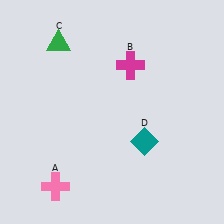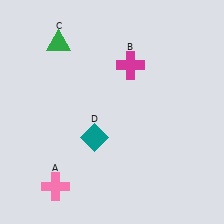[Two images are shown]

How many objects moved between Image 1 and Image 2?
1 object moved between the two images.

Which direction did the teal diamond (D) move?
The teal diamond (D) moved left.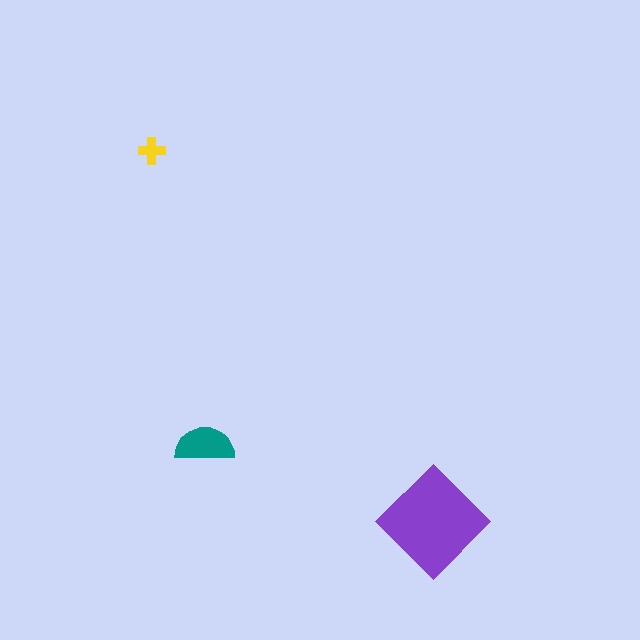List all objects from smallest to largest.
The yellow cross, the teal semicircle, the purple diamond.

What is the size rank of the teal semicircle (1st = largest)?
2nd.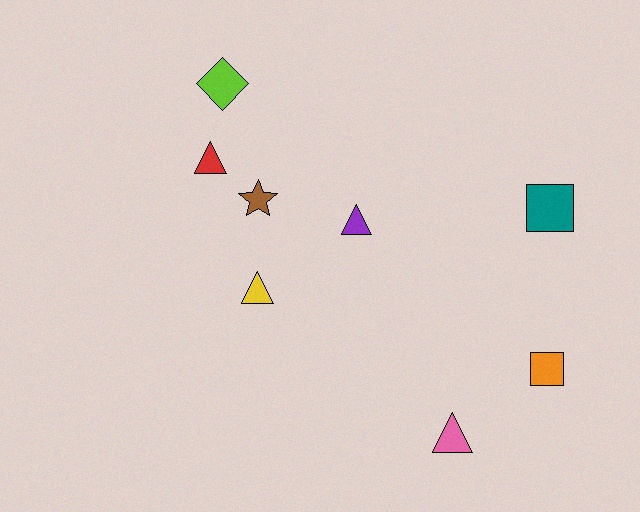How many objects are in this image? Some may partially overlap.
There are 8 objects.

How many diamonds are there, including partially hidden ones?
There is 1 diamond.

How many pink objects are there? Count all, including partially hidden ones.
There is 1 pink object.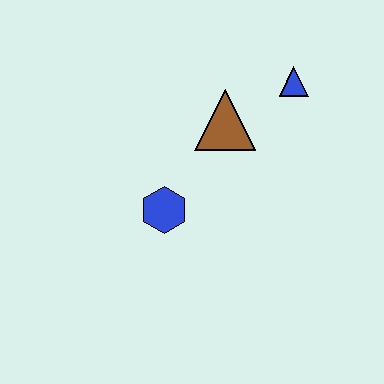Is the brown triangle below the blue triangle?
Yes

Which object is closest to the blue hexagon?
The brown triangle is closest to the blue hexagon.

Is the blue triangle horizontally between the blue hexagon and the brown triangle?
No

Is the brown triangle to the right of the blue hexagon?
Yes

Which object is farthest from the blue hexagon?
The blue triangle is farthest from the blue hexagon.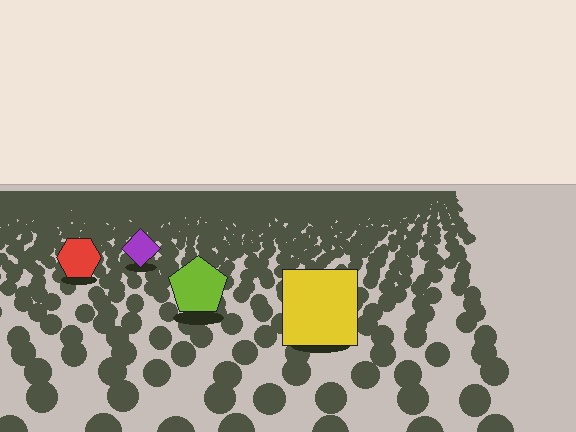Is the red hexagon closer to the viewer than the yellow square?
No. The yellow square is closer — you can tell from the texture gradient: the ground texture is coarser near it.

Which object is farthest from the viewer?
The purple diamond is farthest from the viewer. It appears smaller and the ground texture around it is denser.